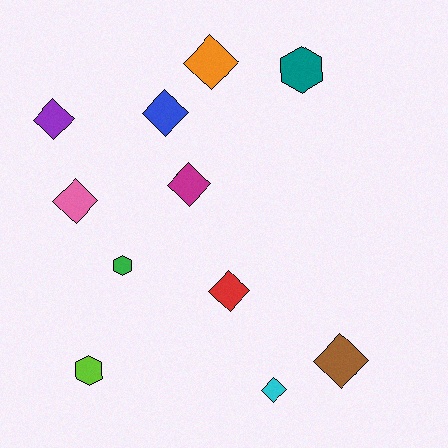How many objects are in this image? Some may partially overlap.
There are 11 objects.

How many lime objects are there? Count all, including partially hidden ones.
There is 1 lime object.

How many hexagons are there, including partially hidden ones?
There are 3 hexagons.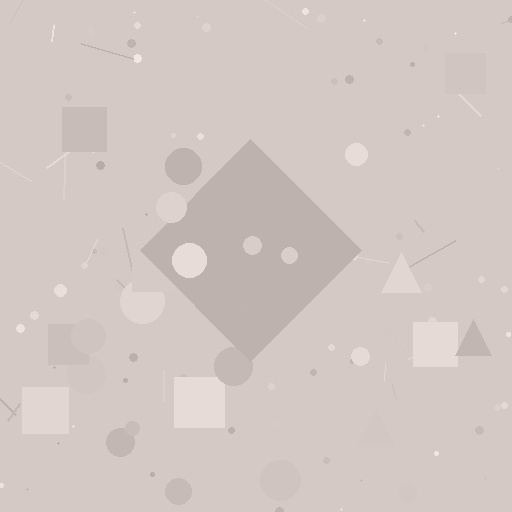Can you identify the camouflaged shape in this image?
The camouflaged shape is a diamond.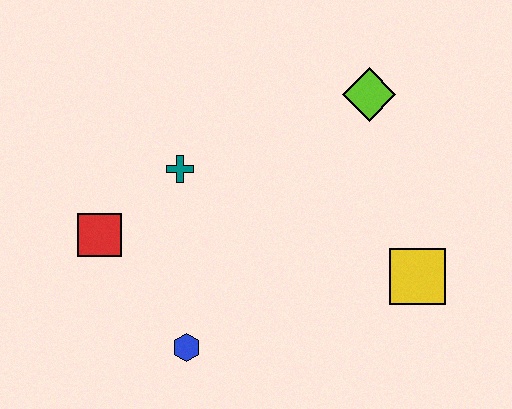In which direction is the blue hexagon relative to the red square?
The blue hexagon is below the red square.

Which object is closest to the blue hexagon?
The red square is closest to the blue hexagon.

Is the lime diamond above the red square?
Yes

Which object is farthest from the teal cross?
The yellow square is farthest from the teal cross.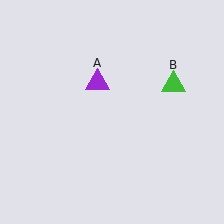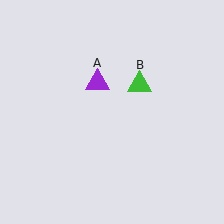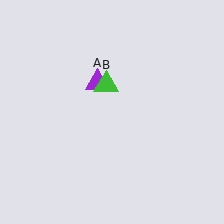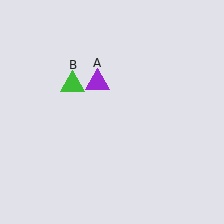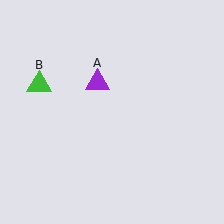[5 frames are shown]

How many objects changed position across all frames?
1 object changed position: green triangle (object B).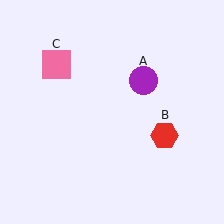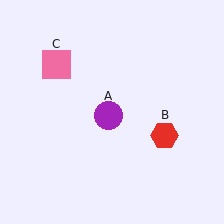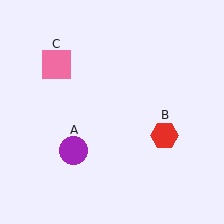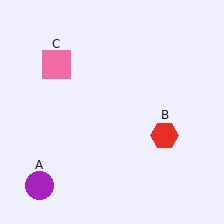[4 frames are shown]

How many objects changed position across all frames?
1 object changed position: purple circle (object A).